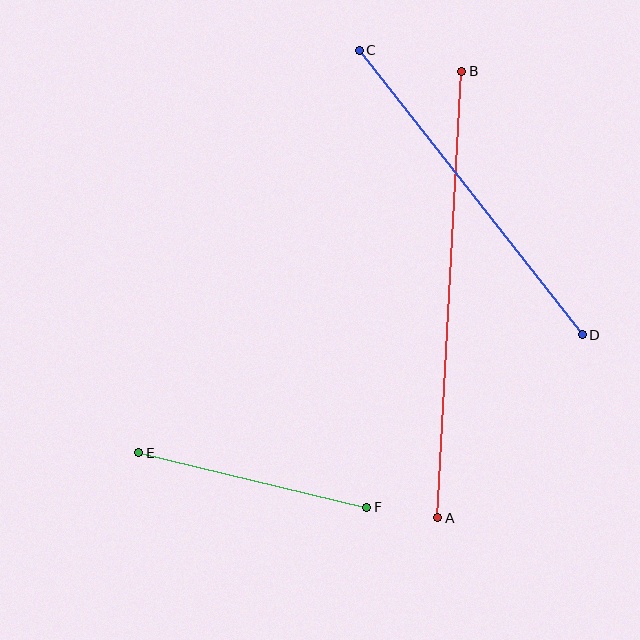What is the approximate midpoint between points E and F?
The midpoint is at approximately (253, 480) pixels.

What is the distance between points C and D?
The distance is approximately 362 pixels.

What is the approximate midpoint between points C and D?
The midpoint is at approximately (471, 193) pixels.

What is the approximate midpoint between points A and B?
The midpoint is at approximately (450, 294) pixels.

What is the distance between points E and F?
The distance is approximately 235 pixels.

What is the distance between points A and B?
The distance is approximately 447 pixels.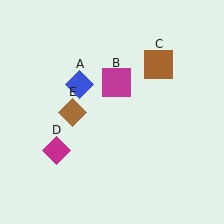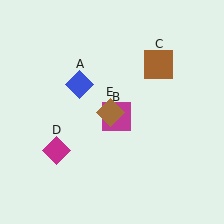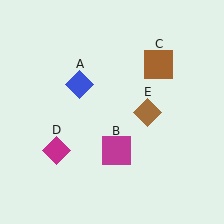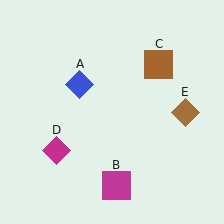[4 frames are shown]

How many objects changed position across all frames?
2 objects changed position: magenta square (object B), brown diamond (object E).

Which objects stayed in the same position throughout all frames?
Blue diamond (object A) and brown square (object C) and magenta diamond (object D) remained stationary.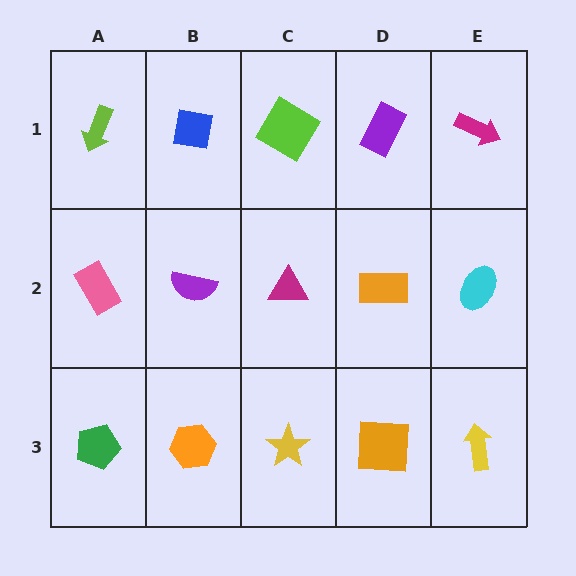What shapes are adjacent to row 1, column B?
A purple semicircle (row 2, column B), a lime arrow (row 1, column A), a lime diamond (row 1, column C).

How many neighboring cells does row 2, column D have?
4.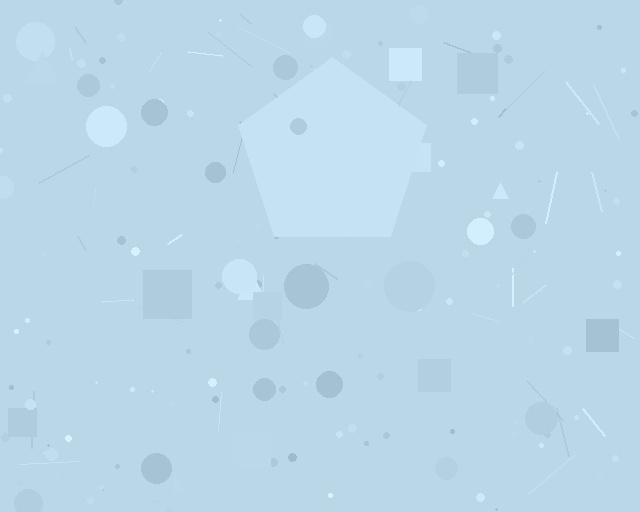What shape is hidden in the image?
A pentagon is hidden in the image.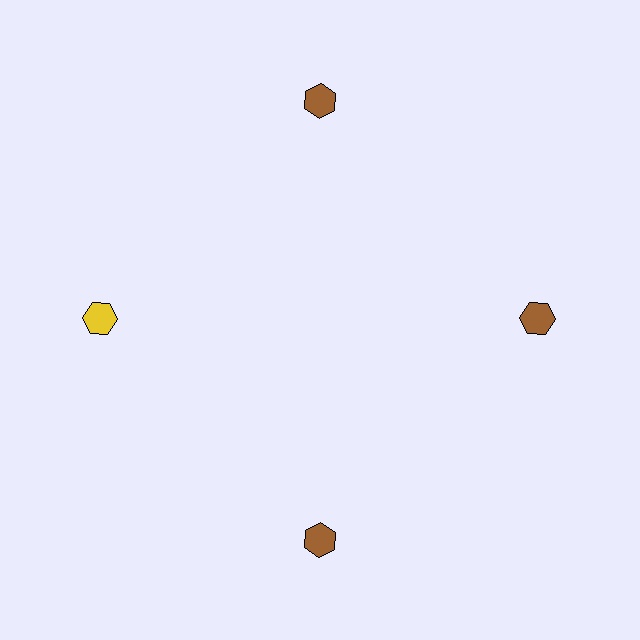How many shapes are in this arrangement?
There are 4 shapes arranged in a ring pattern.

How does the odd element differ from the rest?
It has a different color: yellow instead of brown.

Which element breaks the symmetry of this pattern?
The yellow hexagon at roughly the 9 o'clock position breaks the symmetry. All other shapes are brown hexagons.